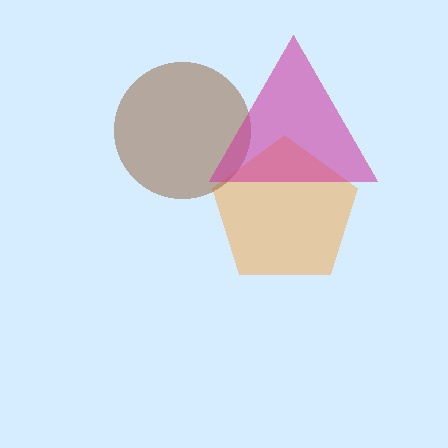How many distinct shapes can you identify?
There are 3 distinct shapes: an orange pentagon, a brown circle, a magenta triangle.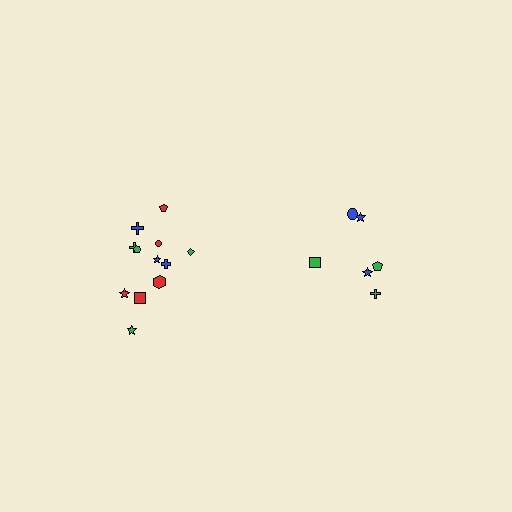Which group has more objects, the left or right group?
The left group.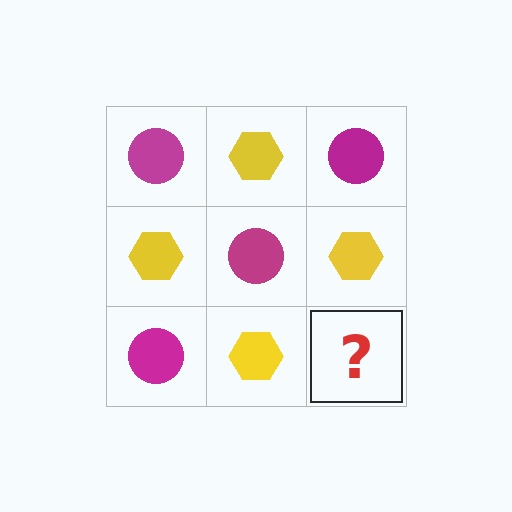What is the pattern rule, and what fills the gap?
The rule is that it alternates magenta circle and yellow hexagon in a checkerboard pattern. The gap should be filled with a magenta circle.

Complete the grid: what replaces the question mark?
The question mark should be replaced with a magenta circle.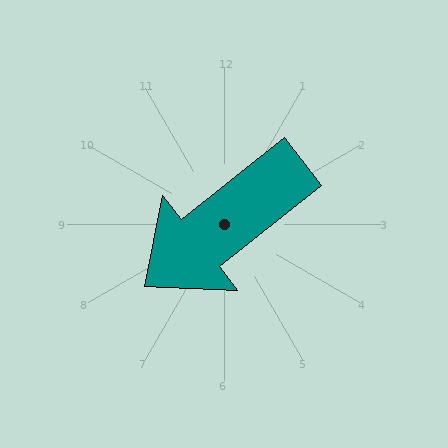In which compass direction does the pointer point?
Southwest.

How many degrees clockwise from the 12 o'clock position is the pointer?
Approximately 232 degrees.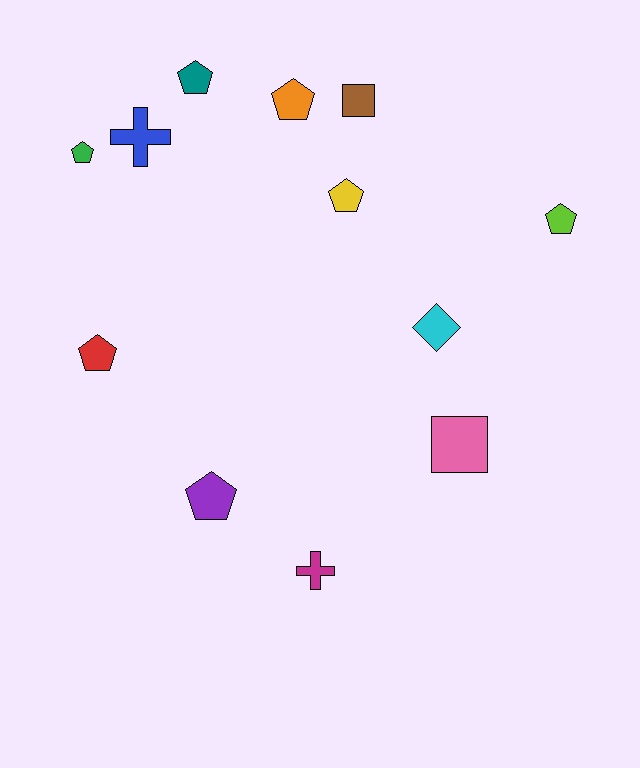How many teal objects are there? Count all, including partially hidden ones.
There is 1 teal object.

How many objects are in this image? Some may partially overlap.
There are 12 objects.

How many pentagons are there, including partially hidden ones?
There are 7 pentagons.